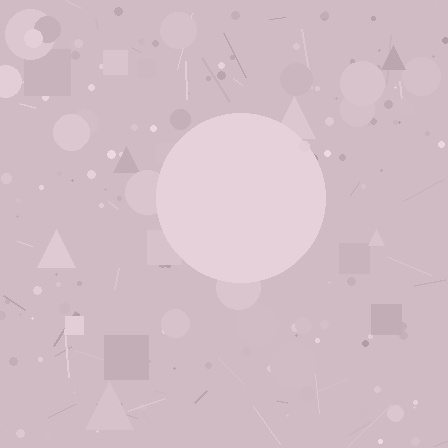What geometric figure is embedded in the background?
A circle is embedded in the background.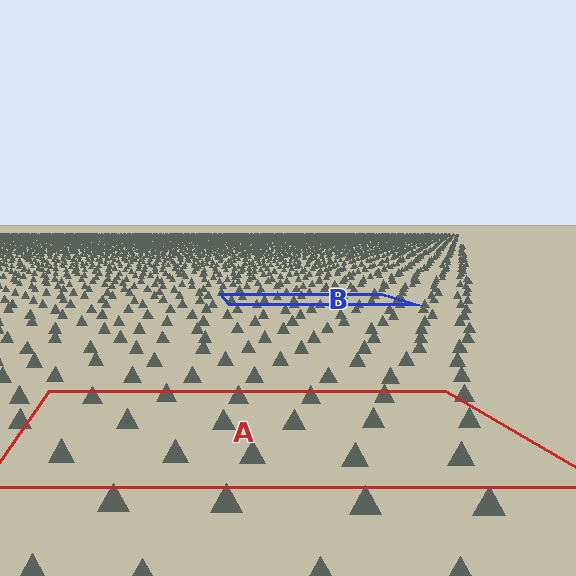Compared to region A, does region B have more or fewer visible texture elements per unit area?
Region B has more texture elements per unit area — they are packed more densely because it is farther away.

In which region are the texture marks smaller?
The texture marks are smaller in region B, because it is farther away.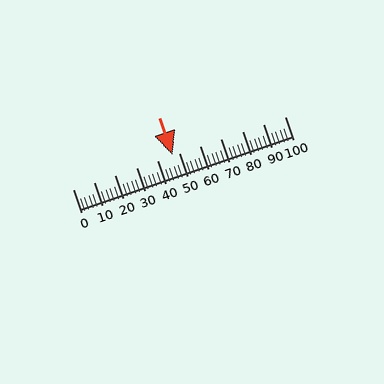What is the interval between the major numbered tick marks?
The major tick marks are spaced 10 units apart.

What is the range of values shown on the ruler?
The ruler shows values from 0 to 100.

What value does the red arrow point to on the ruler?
The red arrow points to approximately 47.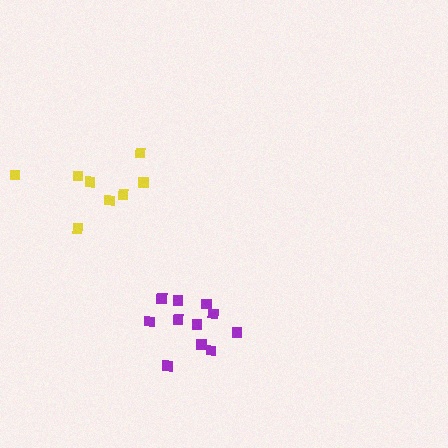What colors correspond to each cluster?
The clusters are colored: purple, yellow.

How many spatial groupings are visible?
There are 2 spatial groupings.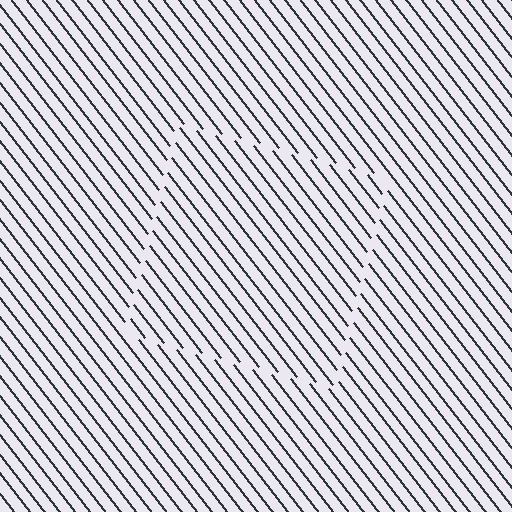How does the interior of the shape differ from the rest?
The interior of the shape contains the same grating, shifted by half a period — the contour is defined by the phase discontinuity where line-ends from the inner and outer gratings abut.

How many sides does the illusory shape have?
4 sides — the line-ends trace a square.